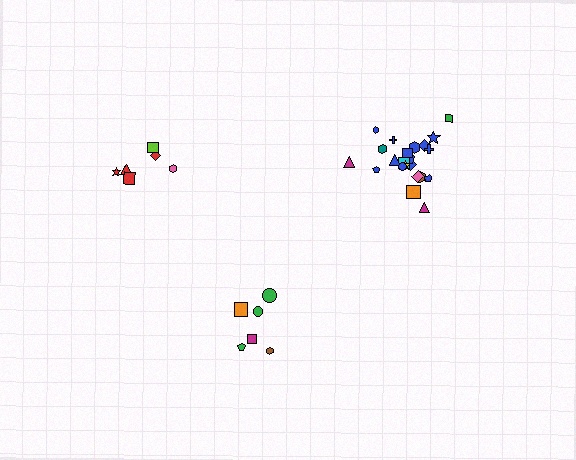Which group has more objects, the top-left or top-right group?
The top-right group.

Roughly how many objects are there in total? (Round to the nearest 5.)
Roughly 35 objects in total.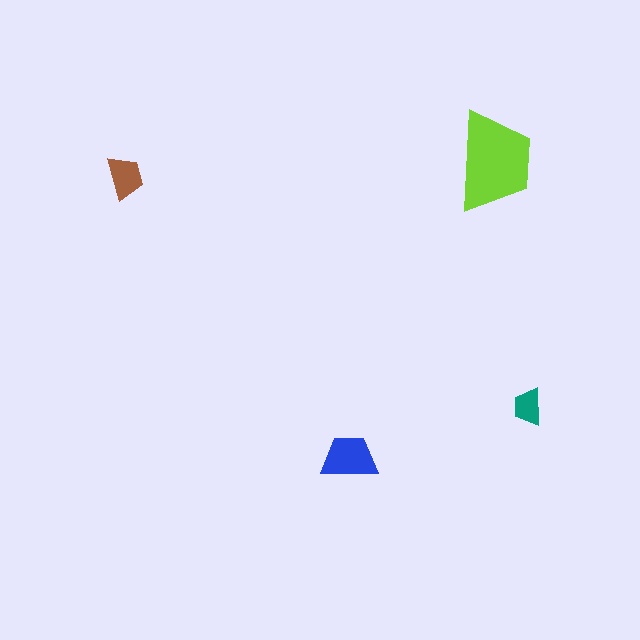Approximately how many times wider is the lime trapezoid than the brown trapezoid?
About 2.5 times wider.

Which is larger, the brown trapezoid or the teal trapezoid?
The brown one.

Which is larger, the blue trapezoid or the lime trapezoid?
The lime one.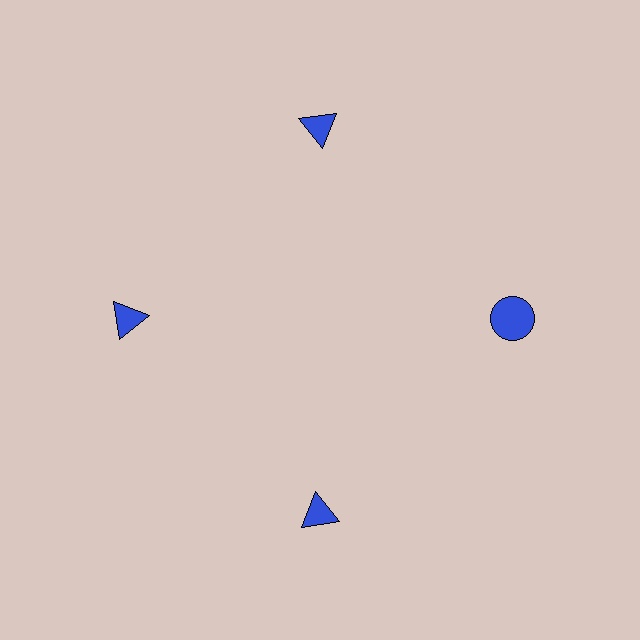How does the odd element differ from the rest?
It has a different shape: circle instead of triangle.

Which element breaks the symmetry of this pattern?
The blue circle at roughly the 3 o'clock position breaks the symmetry. All other shapes are blue triangles.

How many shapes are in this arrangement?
There are 4 shapes arranged in a ring pattern.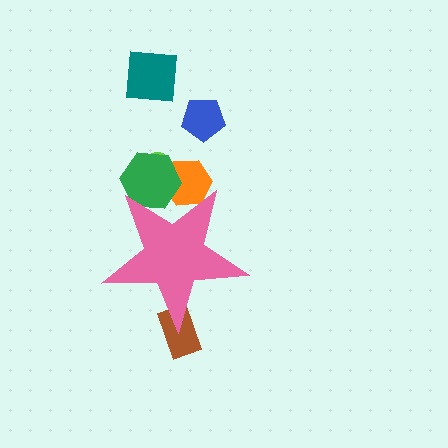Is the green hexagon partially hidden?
Yes, the green hexagon is partially hidden behind the pink star.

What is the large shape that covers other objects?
A pink star.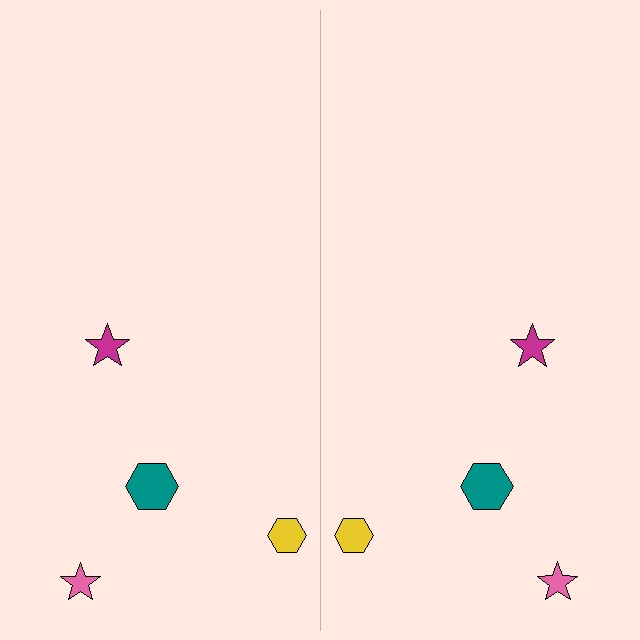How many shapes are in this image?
There are 8 shapes in this image.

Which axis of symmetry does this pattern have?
The pattern has a vertical axis of symmetry running through the center of the image.